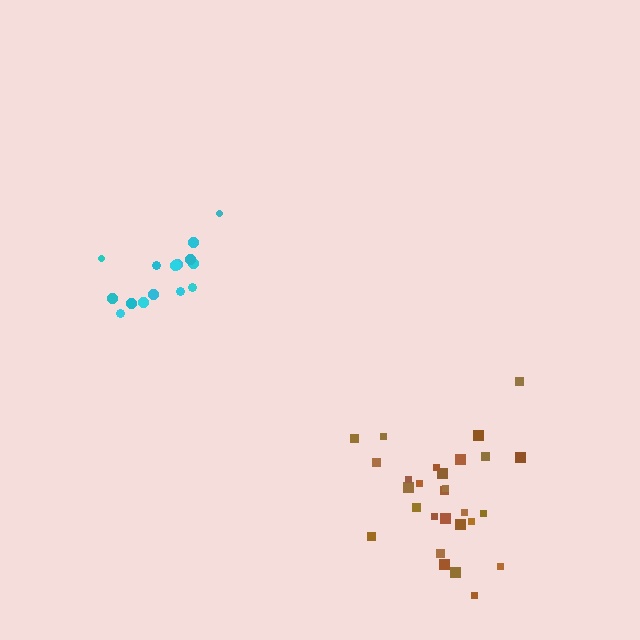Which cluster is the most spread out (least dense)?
Cyan.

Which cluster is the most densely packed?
Brown.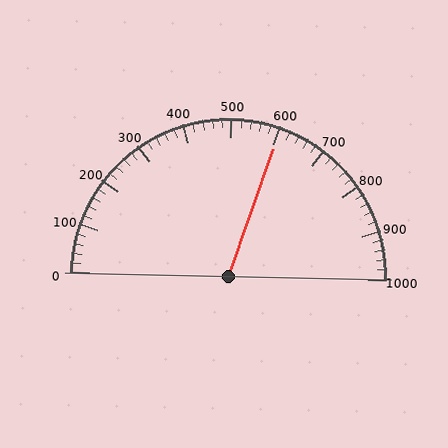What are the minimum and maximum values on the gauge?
The gauge ranges from 0 to 1000.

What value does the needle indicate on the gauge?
The needle indicates approximately 600.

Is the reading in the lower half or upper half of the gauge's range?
The reading is in the upper half of the range (0 to 1000).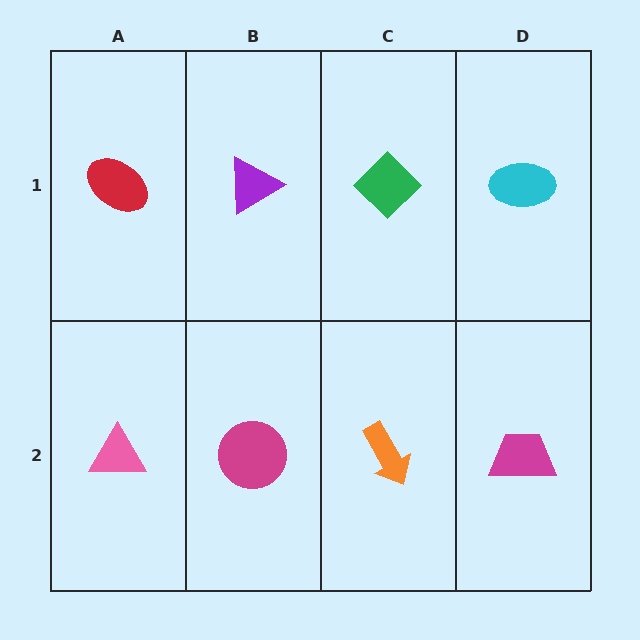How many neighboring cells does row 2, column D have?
2.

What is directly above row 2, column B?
A purple triangle.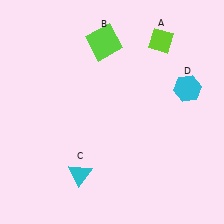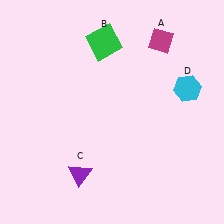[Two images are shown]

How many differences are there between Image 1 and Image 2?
There are 3 differences between the two images.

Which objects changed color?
A changed from lime to magenta. B changed from lime to green. C changed from cyan to purple.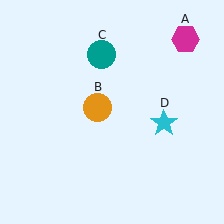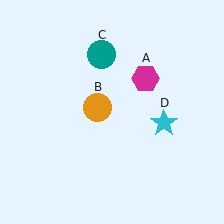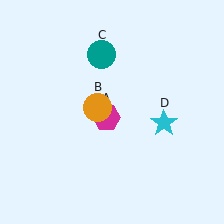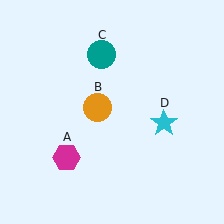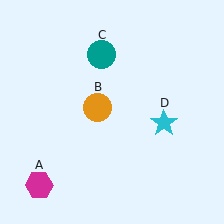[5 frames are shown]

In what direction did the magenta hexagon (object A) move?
The magenta hexagon (object A) moved down and to the left.